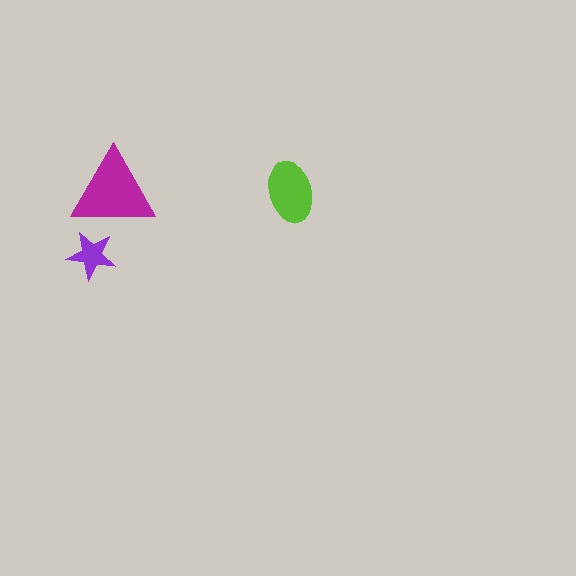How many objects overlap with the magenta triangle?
1 object overlaps with the magenta triangle.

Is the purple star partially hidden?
Yes, it is partially covered by another shape.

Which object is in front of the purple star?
The magenta triangle is in front of the purple star.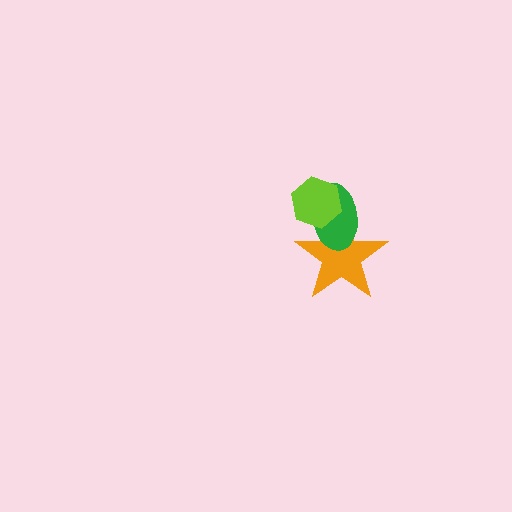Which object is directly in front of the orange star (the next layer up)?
The green ellipse is directly in front of the orange star.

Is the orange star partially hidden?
Yes, it is partially covered by another shape.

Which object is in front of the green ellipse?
The lime hexagon is in front of the green ellipse.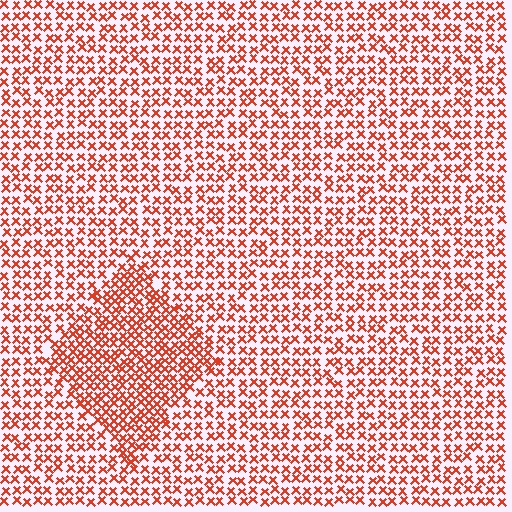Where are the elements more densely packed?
The elements are more densely packed inside the diamond boundary.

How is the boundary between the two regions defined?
The boundary is defined by a change in element density (approximately 1.6x ratio). All elements are the same color, size, and shape.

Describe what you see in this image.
The image contains small red elements arranged at two different densities. A diamond-shaped region is visible where the elements are more densely packed than the surrounding area.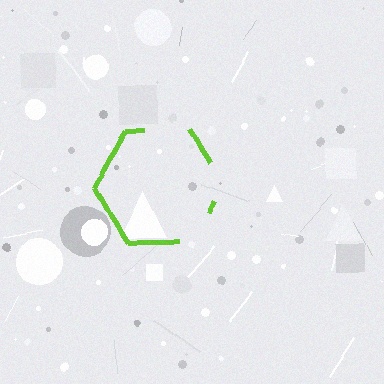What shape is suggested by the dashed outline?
The dashed outline suggests a hexagon.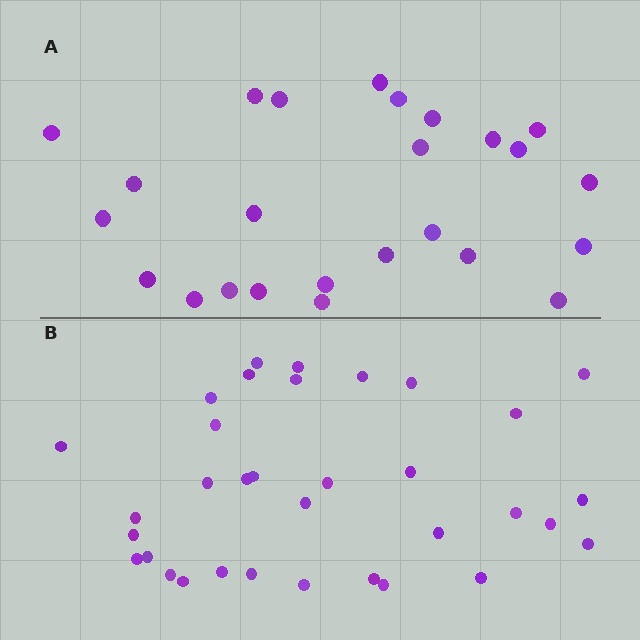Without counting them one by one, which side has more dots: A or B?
Region B (the bottom region) has more dots.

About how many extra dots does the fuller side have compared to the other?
Region B has roughly 8 or so more dots than region A.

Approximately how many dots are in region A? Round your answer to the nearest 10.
About 20 dots. (The exact count is 25, which rounds to 20.)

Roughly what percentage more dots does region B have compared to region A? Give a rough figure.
About 35% more.